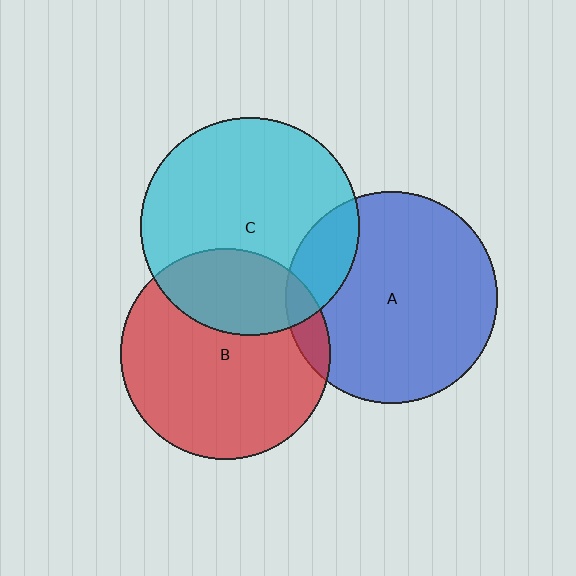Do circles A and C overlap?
Yes.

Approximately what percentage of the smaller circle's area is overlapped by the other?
Approximately 15%.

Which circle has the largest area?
Circle C (cyan).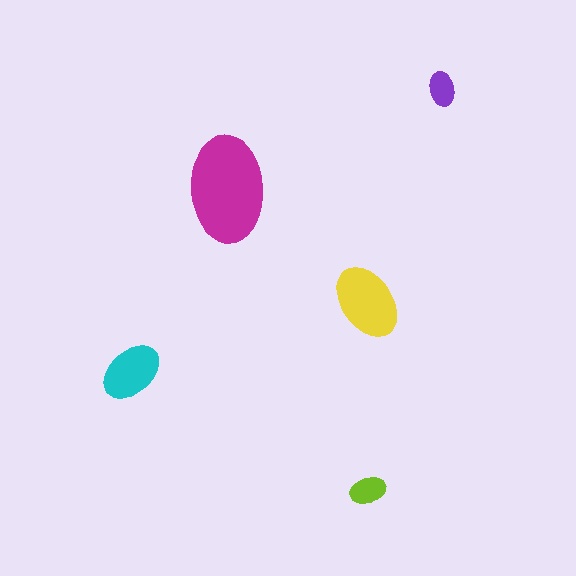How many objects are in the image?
There are 5 objects in the image.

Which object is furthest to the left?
The cyan ellipse is leftmost.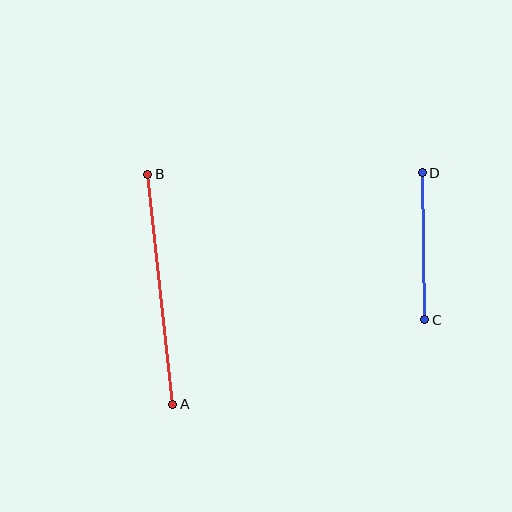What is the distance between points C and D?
The distance is approximately 147 pixels.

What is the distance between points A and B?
The distance is approximately 231 pixels.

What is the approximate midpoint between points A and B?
The midpoint is at approximately (160, 289) pixels.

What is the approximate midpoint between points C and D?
The midpoint is at approximately (424, 246) pixels.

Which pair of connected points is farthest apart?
Points A and B are farthest apart.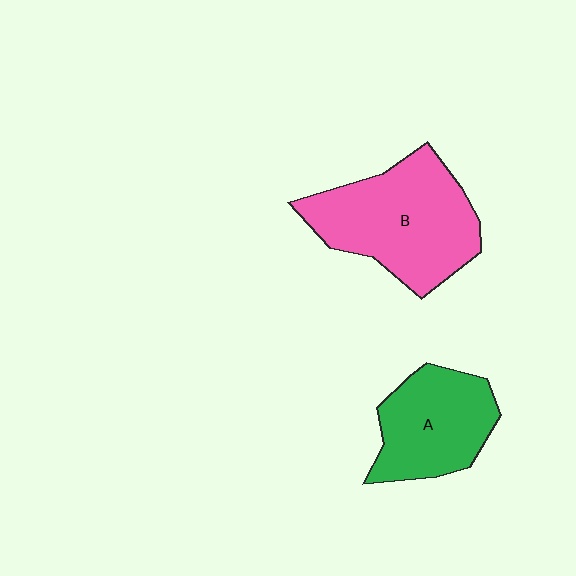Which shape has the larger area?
Shape B (pink).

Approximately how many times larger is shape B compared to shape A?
Approximately 1.4 times.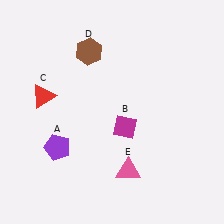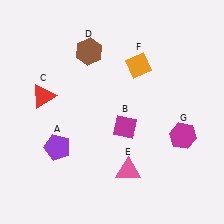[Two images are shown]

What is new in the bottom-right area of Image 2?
A magenta hexagon (G) was added in the bottom-right area of Image 2.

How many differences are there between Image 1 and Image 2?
There are 2 differences between the two images.